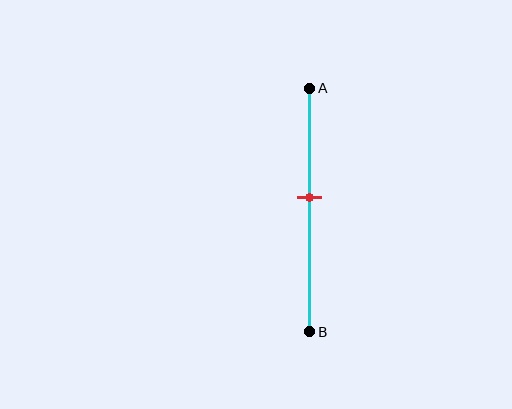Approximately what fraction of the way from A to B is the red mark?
The red mark is approximately 45% of the way from A to B.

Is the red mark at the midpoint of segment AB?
No, the mark is at about 45% from A, not at the 50% midpoint.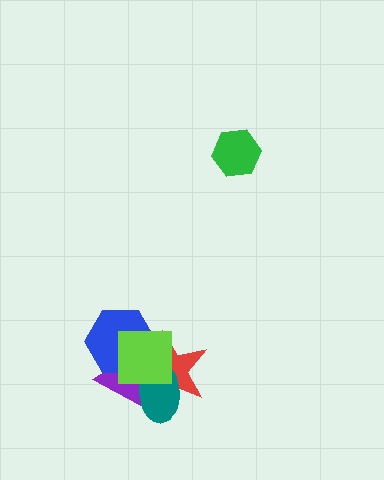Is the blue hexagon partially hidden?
Yes, it is partially covered by another shape.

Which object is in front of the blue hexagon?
The lime square is in front of the blue hexagon.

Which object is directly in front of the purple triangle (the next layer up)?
The red star is directly in front of the purple triangle.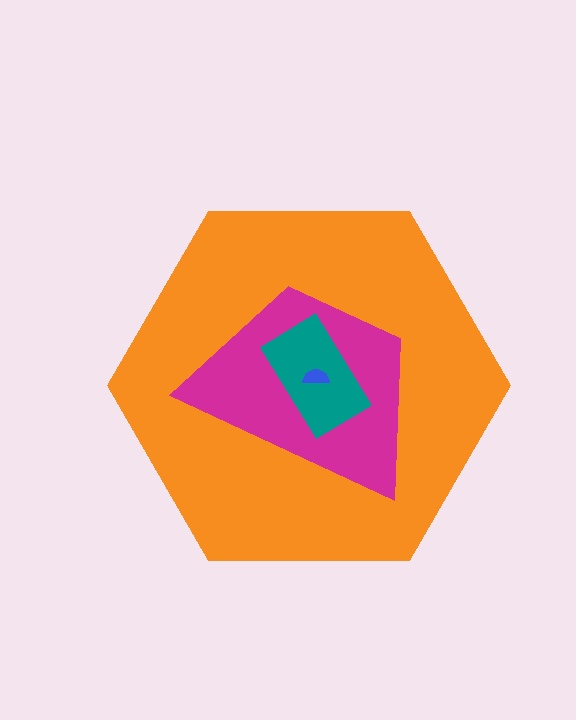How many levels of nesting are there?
4.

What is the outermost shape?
The orange hexagon.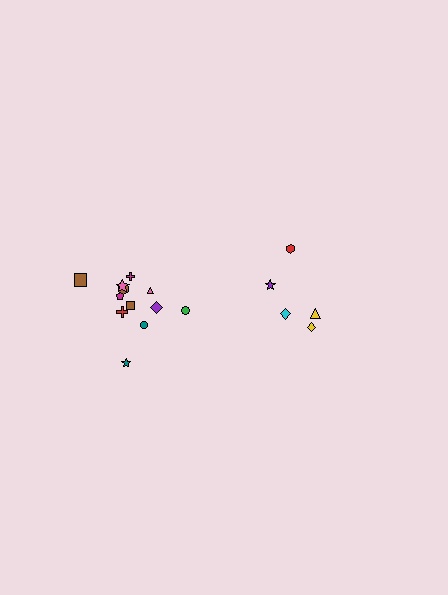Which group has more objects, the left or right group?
The left group.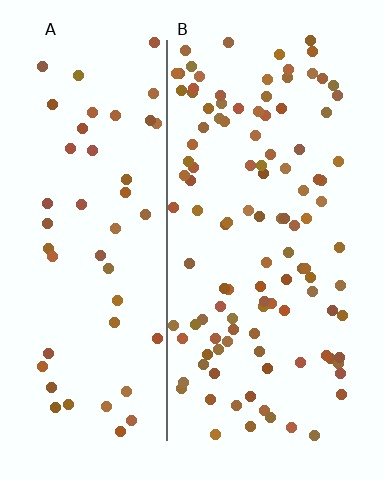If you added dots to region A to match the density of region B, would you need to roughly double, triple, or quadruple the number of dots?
Approximately double.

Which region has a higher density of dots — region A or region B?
B (the right).